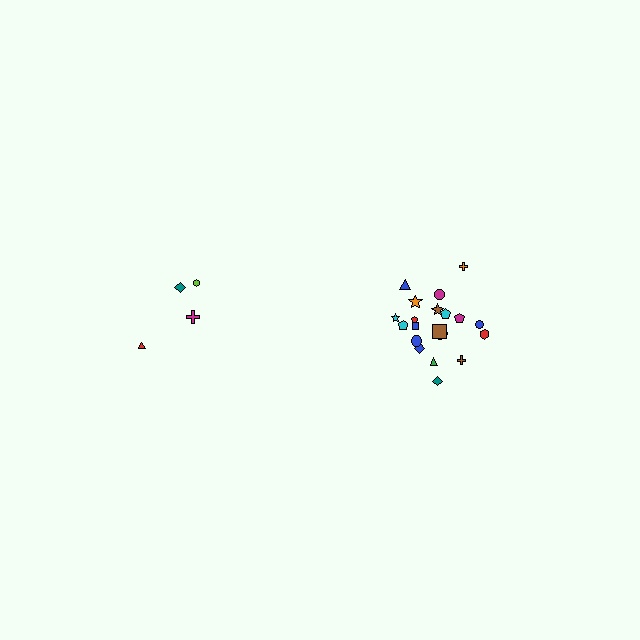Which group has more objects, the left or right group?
The right group.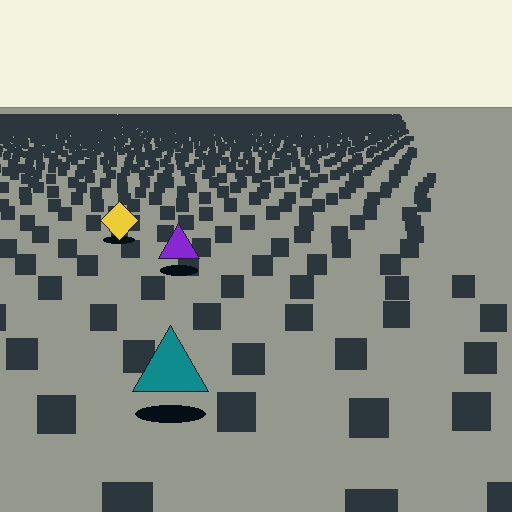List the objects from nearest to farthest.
From nearest to farthest: the teal triangle, the purple triangle, the yellow diamond.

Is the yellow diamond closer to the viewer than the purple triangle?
No. The purple triangle is closer — you can tell from the texture gradient: the ground texture is coarser near it.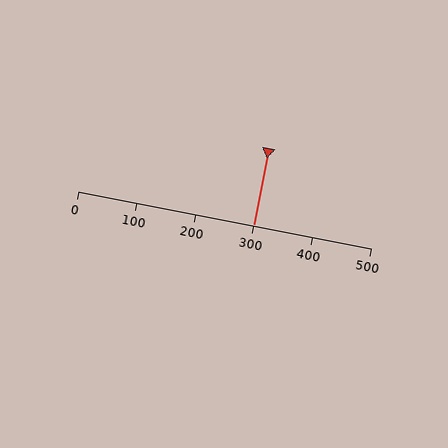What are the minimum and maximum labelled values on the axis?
The axis runs from 0 to 500.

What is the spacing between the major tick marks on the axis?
The major ticks are spaced 100 apart.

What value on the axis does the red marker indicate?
The marker indicates approximately 300.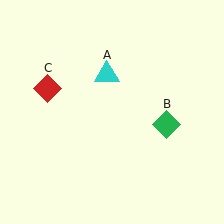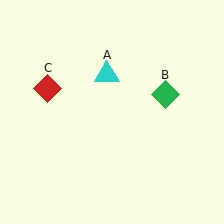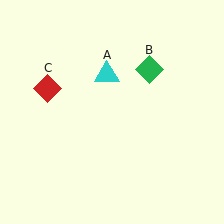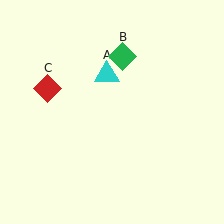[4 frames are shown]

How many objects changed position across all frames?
1 object changed position: green diamond (object B).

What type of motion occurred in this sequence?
The green diamond (object B) rotated counterclockwise around the center of the scene.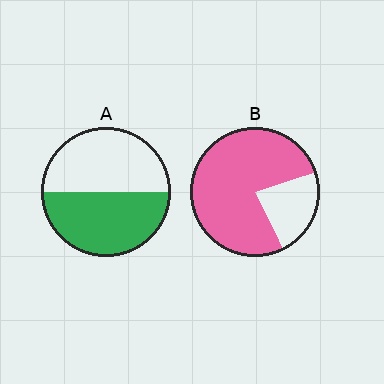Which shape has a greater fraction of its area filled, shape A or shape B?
Shape B.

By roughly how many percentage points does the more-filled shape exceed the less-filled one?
By roughly 25 percentage points (B over A).